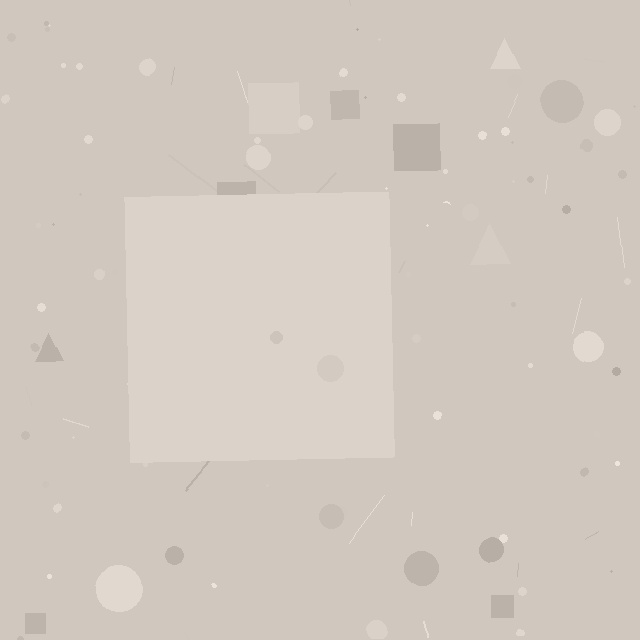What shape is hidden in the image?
A square is hidden in the image.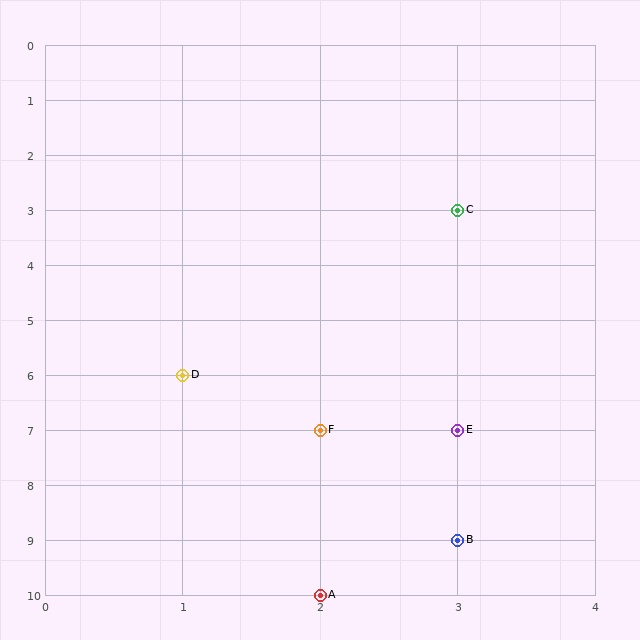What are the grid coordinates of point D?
Point D is at grid coordinates (1, 6).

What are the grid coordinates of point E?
Point E is at grid coordinates (3, 7).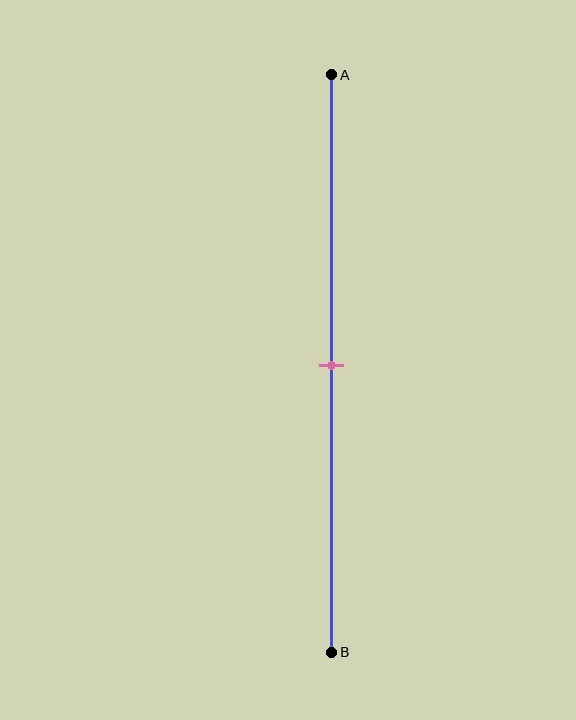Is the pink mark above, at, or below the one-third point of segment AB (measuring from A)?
The pink mark is below the one-third point of segment AB.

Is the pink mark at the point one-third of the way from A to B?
No, the mark is at about 50% from A, not at the 33% one-third point.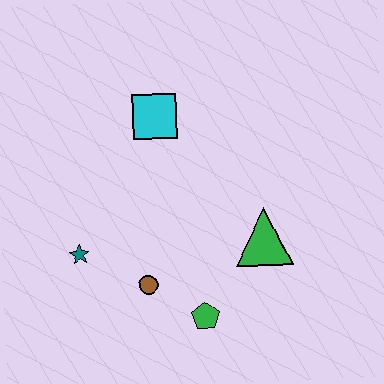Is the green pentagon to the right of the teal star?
Yes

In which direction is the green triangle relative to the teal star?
The green triangle is to the right of the teal star.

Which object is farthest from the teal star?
The green triangle is farthest from the teal star.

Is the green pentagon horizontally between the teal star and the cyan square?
No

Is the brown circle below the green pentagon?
No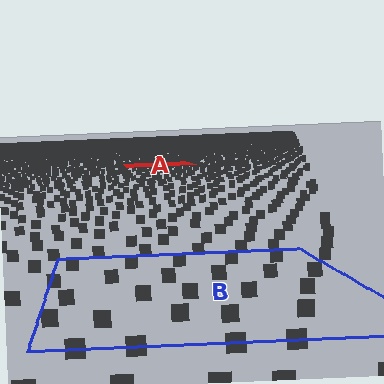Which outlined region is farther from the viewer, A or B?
Region A is farther from the viewer — the texture elements inside it appear smaller and more densely packed.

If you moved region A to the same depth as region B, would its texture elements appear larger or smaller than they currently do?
They would appear larger. At a closer depth, the same texture elements are projected at a bigger on-screen size.